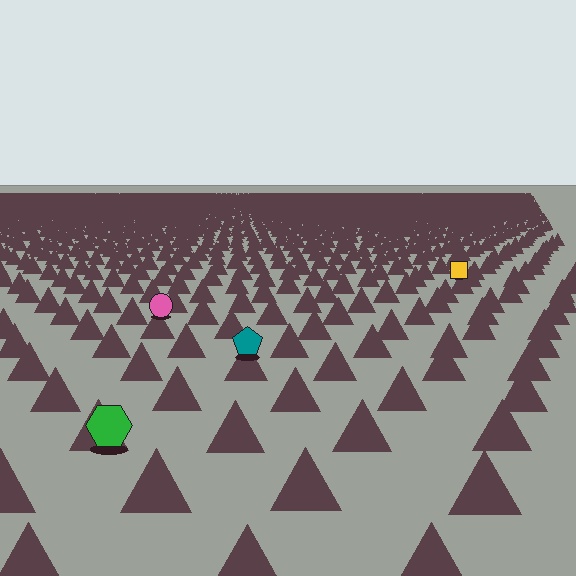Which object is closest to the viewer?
The green hexagon is closest. The texture marks near it are larger and more spread out.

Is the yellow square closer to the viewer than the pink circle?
No. The pink circle is closer — you can tell from the texture gradient: the ground texture is coarser near it.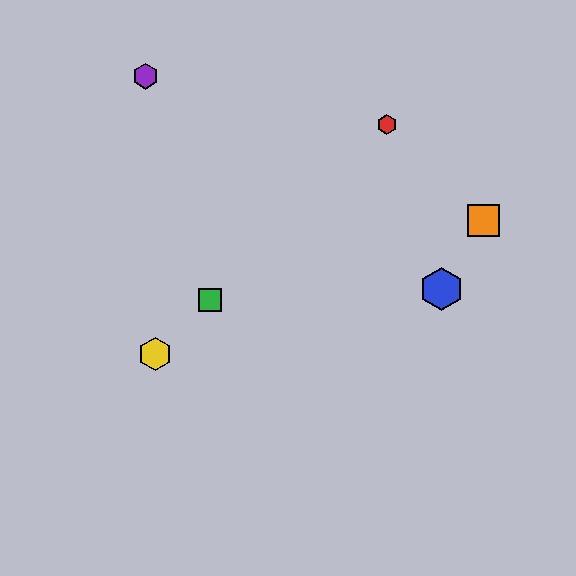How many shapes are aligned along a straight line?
3 shapes (the red hexagon, the green square, the yellow hexagon) are aligned along a straight line.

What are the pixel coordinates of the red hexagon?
The red hexagon is at (387, 125).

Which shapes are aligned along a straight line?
The red hexagon, the green square, the yellow hexagon are aligned along a straight line.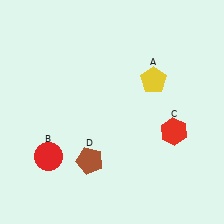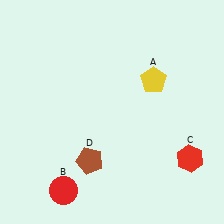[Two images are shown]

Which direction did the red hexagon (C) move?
The red hexagon (C) moved down.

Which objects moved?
The objects that moved are: the red circle (B), the red hexagon (C).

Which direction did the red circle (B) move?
The red circle (B) moved down.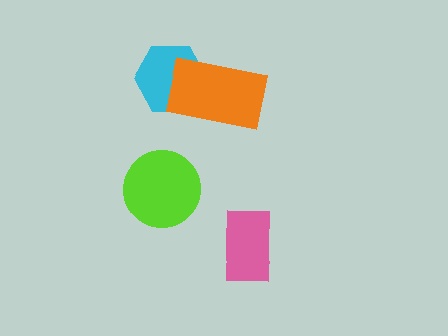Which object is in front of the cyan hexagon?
The orange rectangle is in front of the cyan hexagon.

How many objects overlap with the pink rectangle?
0 objects overlap with the pink rectangle.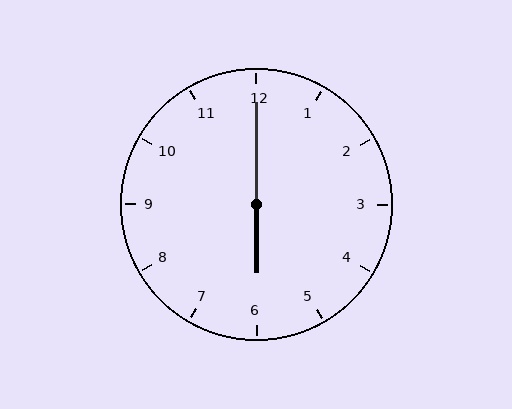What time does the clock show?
6:00.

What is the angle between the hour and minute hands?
Approximately 180 degrees.